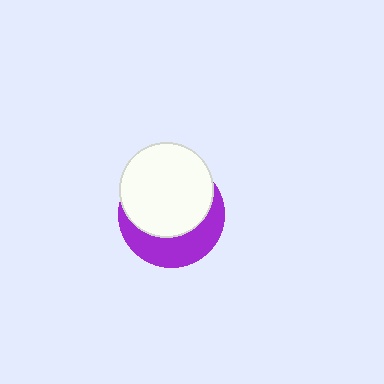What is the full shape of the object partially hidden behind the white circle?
The partially hidden object is a purple circle.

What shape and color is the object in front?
The object in front is a white circle.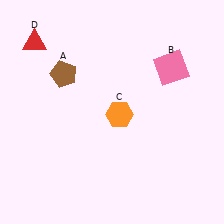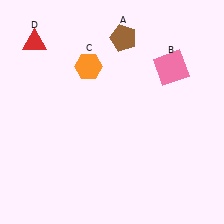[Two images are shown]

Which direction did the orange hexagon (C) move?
The orange hexagon (C) moved up.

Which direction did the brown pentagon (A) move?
The brown pentagon (A) moved right.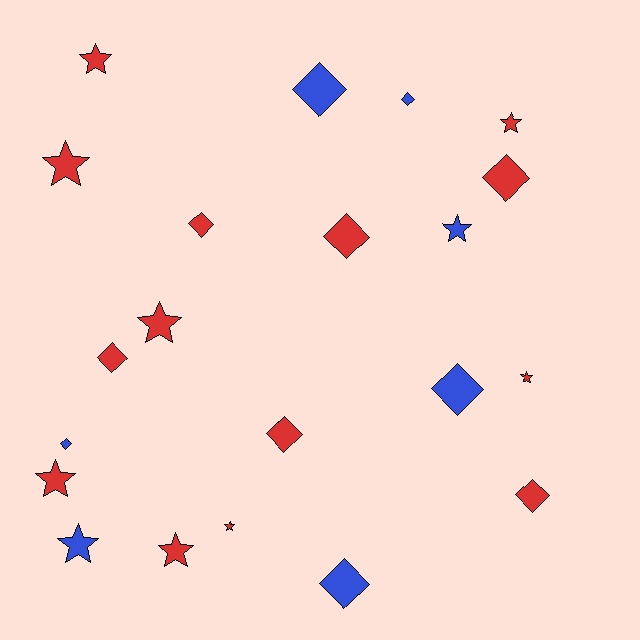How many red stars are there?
There are 8 red stars.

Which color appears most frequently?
Red, with 14 objects.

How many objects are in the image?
There are 21 objects.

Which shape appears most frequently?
Diamond, with 11 objects.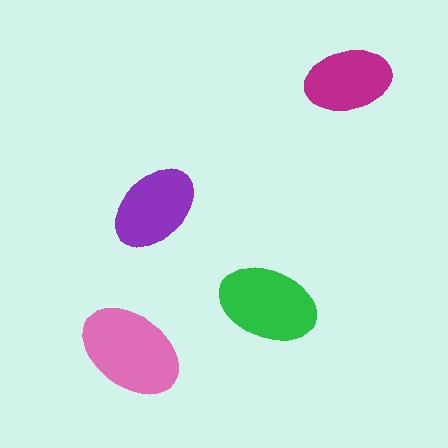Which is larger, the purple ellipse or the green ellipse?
The green one.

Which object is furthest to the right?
The magenta ellipse is rightmost.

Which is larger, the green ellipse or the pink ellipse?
The pink one.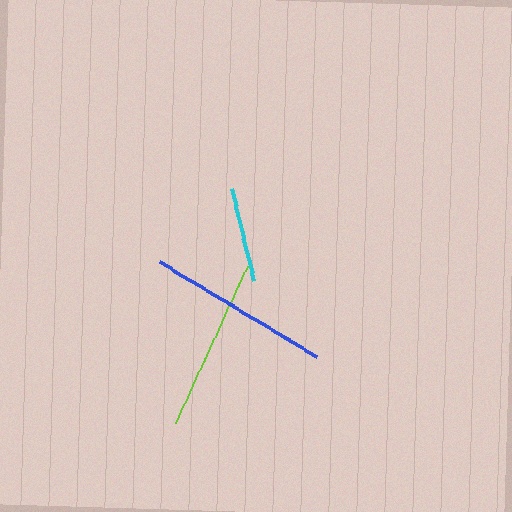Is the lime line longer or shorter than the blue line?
The blue line is longer than the lime line.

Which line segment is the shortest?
The cyan line is the shortest at approximately 94 pixels.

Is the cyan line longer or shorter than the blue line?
The blue line is longer than the cyan line.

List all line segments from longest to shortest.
From longest to shortest: blue, lime, cyan.